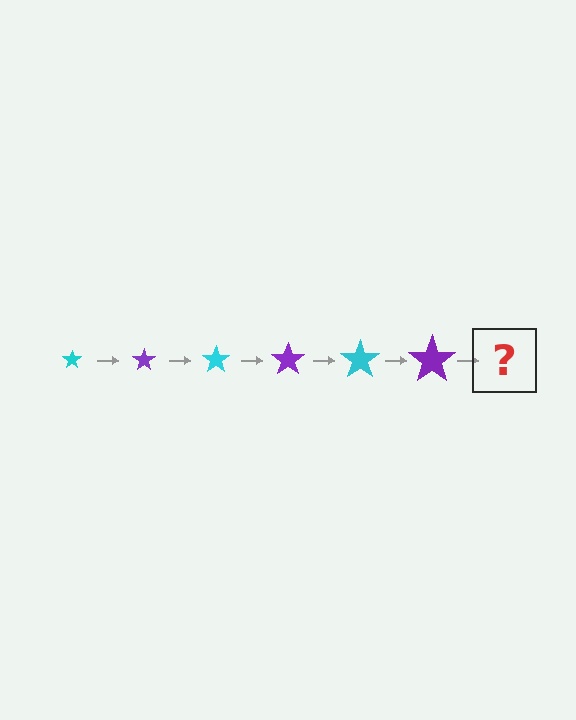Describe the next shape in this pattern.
It should be a cyan star, larger than the previous one.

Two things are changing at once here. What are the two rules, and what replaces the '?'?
The two rules are that the star grows larger each step and the color cycles through cyan and purple. The '?' should be a cyan star, larger than the previous one.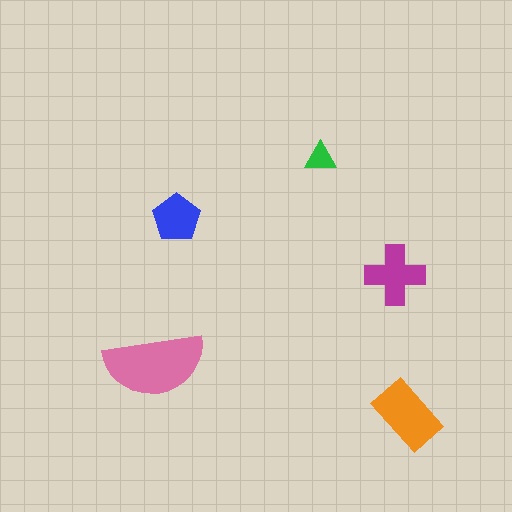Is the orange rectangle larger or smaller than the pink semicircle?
Smaller.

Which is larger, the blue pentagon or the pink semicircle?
The pink semicircle.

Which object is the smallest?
The green triangle.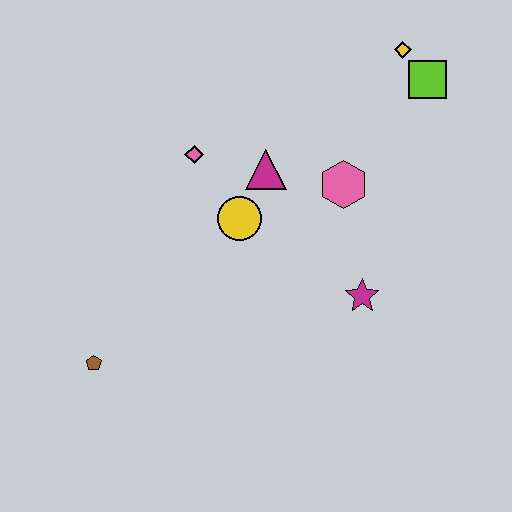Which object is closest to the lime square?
The yellow diamond is closest to the lime square.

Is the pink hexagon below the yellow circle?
No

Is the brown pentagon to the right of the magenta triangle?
No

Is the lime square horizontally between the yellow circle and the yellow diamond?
No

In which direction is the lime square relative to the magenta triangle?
The lime square is to the right of the magenta triangle.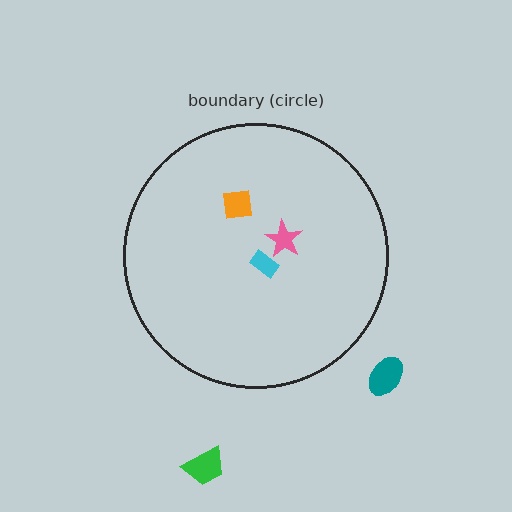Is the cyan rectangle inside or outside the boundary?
Inside.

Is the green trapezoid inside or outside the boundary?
Outside.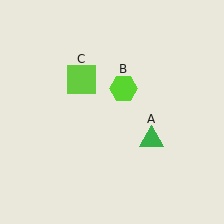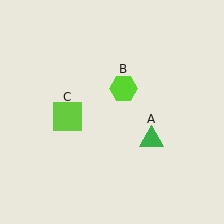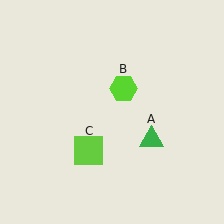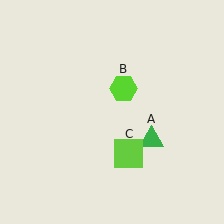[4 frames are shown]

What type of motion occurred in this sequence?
The lime square (object C) rotated counterclockwise around the center of the scene.